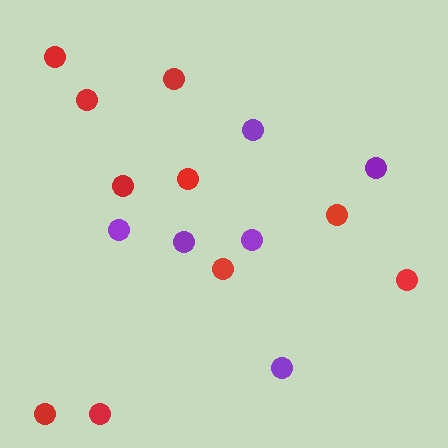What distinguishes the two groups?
There are 2 groups: one group of red circles (10) and one group of purple circles (6).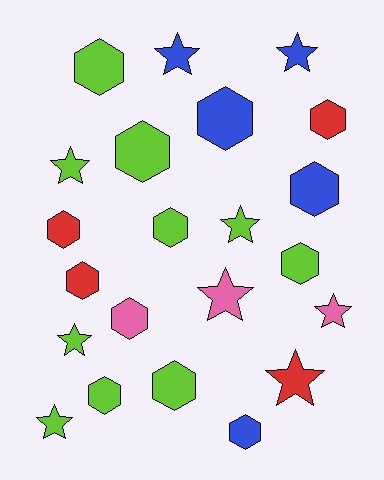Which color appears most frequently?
Lime, with 10 objects.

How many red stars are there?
There is 1 red star.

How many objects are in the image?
There are 22 objects.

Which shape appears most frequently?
Hexagon, with 13 objects.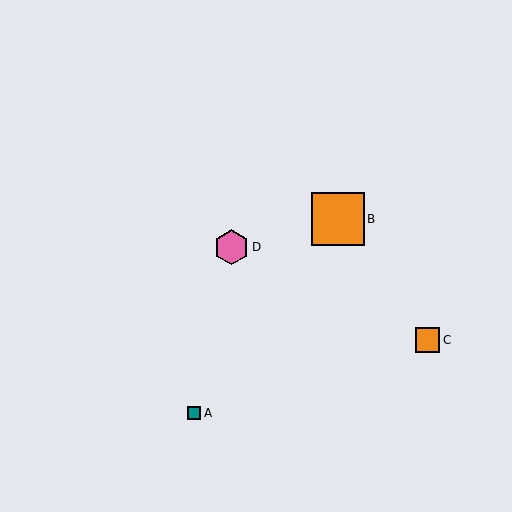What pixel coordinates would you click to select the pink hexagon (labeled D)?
Click at (232, 247) to select the pink hexagon D.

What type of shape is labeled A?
Shape A is a teal square.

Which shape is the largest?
The orange square (labeled B) is the largest.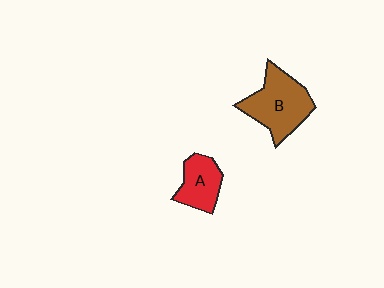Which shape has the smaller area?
Shape A (red).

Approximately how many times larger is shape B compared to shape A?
Approximately 1.7 times.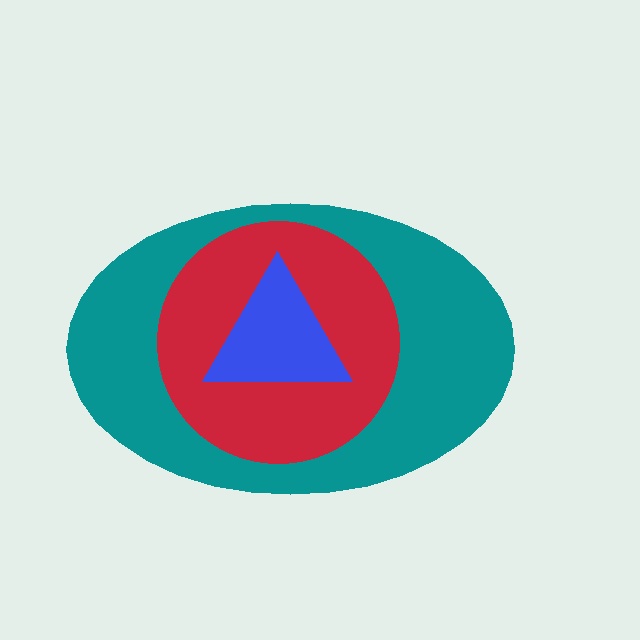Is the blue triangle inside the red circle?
Yes.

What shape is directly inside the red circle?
The blue triangle.